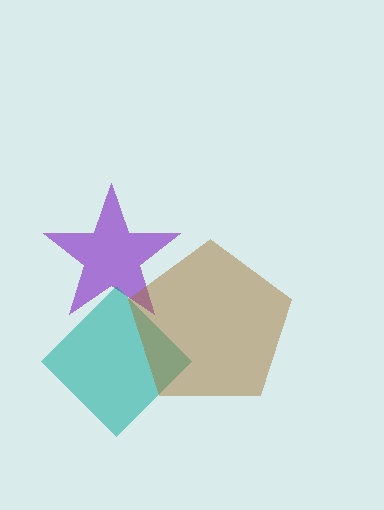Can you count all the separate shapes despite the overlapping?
Yes, there are 3 separate shapes.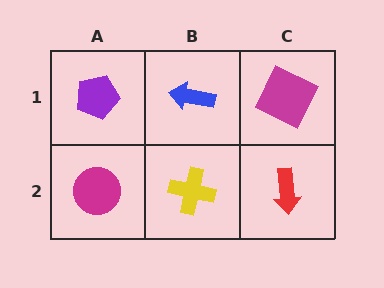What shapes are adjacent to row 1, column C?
A red arrow (row 2, column C), a blue arrow (row 1, column B).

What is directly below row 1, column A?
A magenta circle.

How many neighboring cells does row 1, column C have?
2.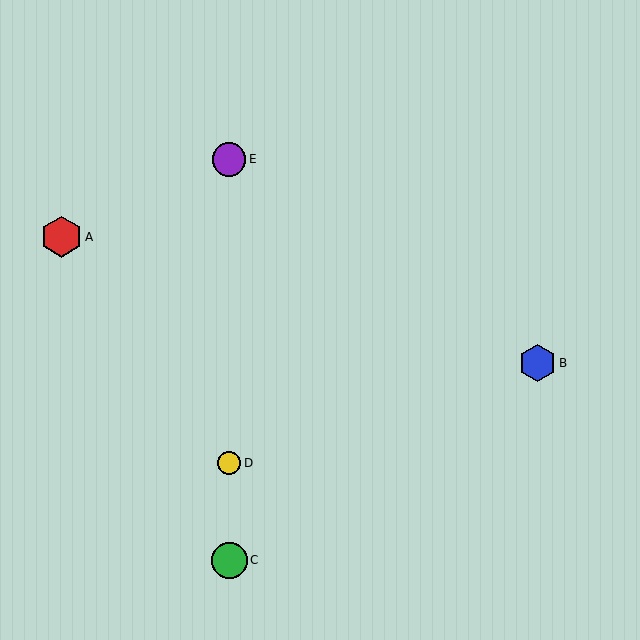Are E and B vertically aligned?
No, E is at x≈229 and B is at x≈538.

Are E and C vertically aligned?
Yes, both are at x≈229.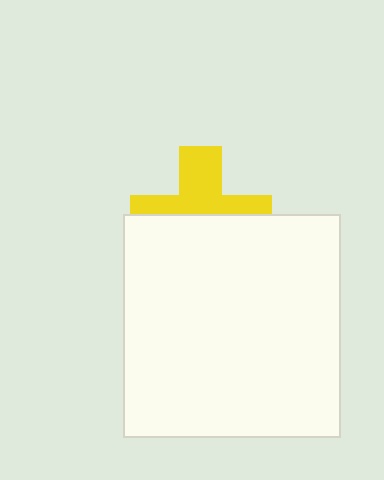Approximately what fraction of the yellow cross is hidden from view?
Roughly 54% of the yellow cross is hidden behind the white rectangle.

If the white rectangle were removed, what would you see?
You would see the complete yellow cross.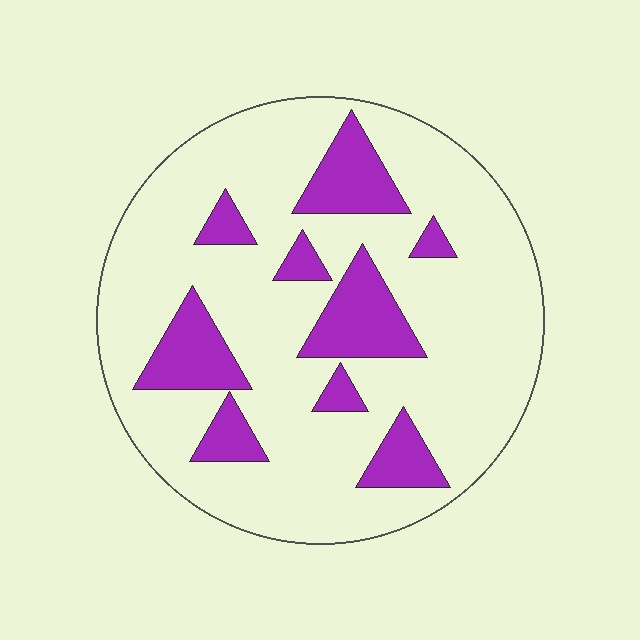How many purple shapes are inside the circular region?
9.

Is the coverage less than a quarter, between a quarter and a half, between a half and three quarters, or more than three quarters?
Less than a quarter.